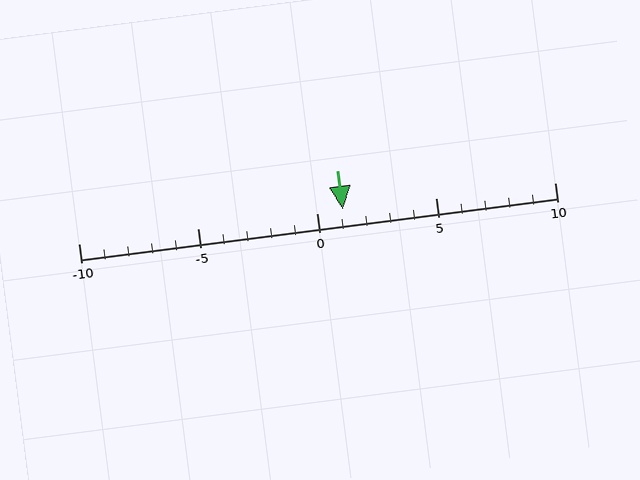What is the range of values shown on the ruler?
The ruler shows values from -10 to 10.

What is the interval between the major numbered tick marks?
The major tick marks are spaced 5 units apart.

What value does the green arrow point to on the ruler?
The green arrow points to approximately 1.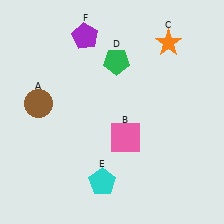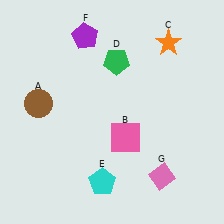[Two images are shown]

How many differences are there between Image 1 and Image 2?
There is 1 difference between the two images.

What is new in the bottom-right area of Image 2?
A pink diamond (G) was added in the bottom-right area of Image 2.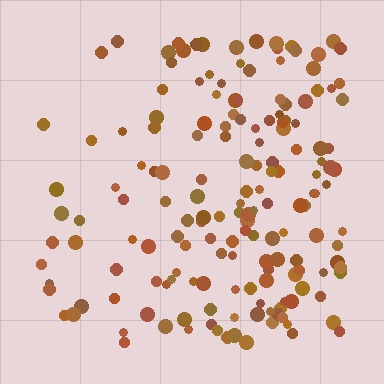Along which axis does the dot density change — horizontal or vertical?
Horizontal.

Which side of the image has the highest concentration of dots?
The right.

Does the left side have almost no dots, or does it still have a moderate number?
Still a moderate number, just noticeably fewer than the right.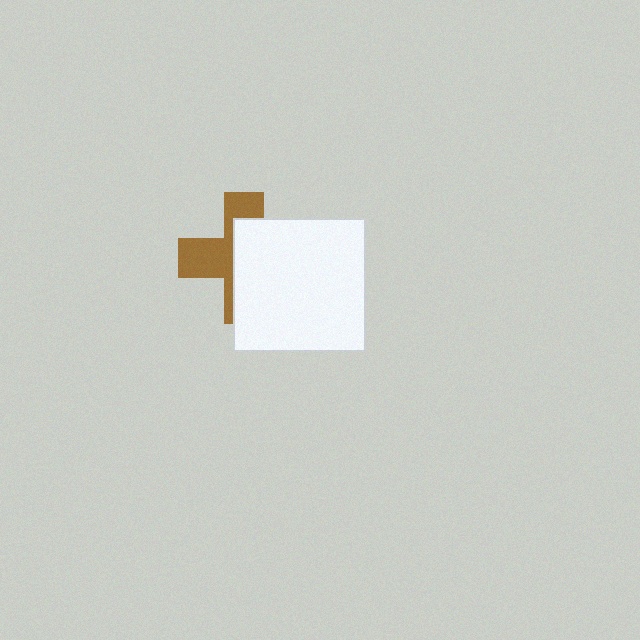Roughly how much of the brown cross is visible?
A small part of it is visible (roughly 44%).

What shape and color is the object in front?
The object in front is a white square.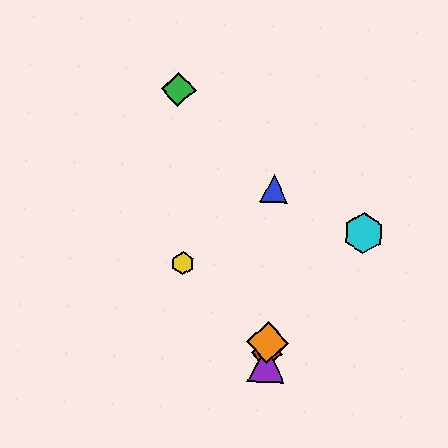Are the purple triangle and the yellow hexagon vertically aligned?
No, the purple triangle is at x≈266 and the yellow hexagon is at x≈183.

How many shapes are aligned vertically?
4 shapes (the red diamond, the blue triangle, the purple triangle, the orange diamond) are aligned vertically.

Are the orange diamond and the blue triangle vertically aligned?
Yes, both are at x≈267.